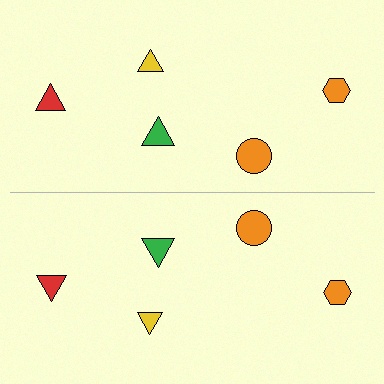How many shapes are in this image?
There are 10 shapes in this image.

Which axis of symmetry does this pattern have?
The pattern has a horizontal axis of symmetry running through the center of the image.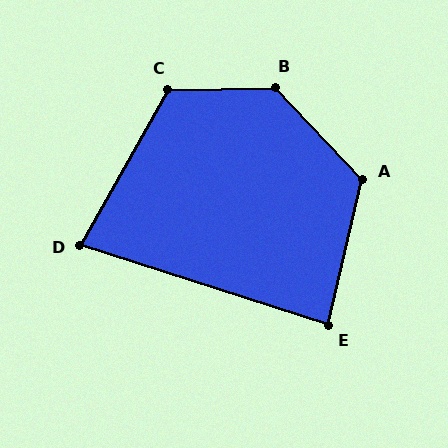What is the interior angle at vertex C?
Approximately 120 degrees (obtuse).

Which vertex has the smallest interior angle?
D, at approximately 78 degrees.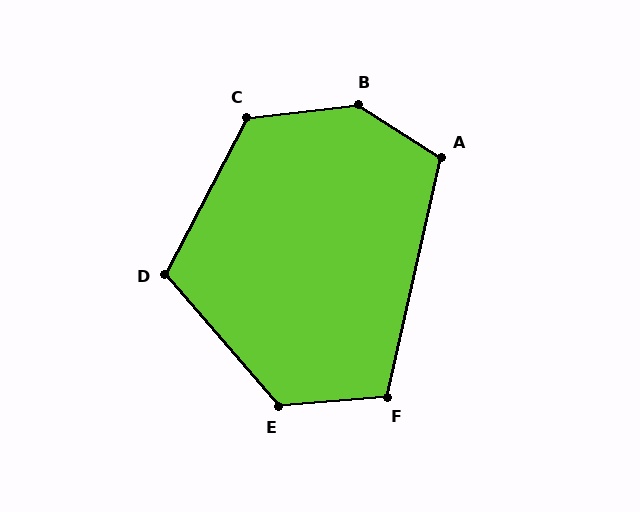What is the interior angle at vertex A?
Approximately 110 degrees (obtuse).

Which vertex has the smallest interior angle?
F, at approximately 108 degrees.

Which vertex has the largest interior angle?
B, at approximately 141 degrees.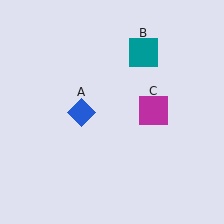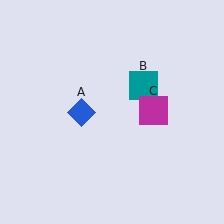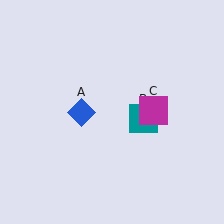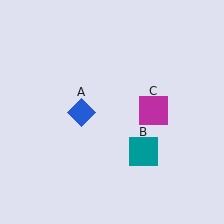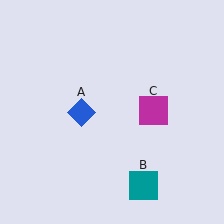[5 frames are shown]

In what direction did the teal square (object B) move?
The teal square (object B) moved down.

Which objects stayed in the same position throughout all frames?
Blue diamond (object A) and magenta square (object C) remained stationary.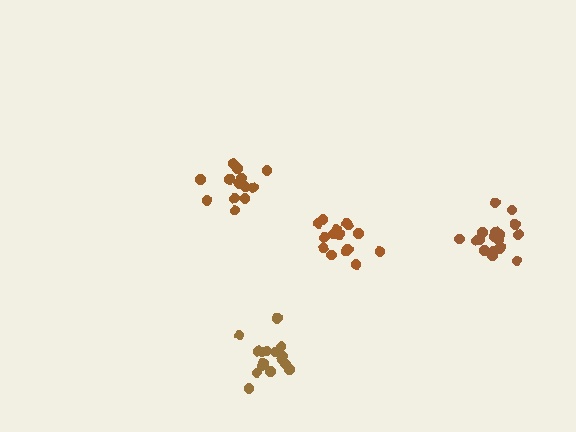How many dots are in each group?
Group 1: 15 dots, Group 2: 19 dots, Group 3: 13 dots, Group 4: 16 dots (63 total).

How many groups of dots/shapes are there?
There are 4 groups.